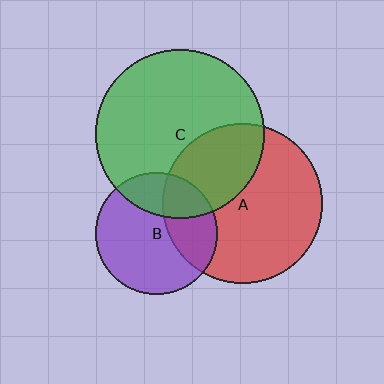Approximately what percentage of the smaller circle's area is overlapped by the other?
Approximately 25%.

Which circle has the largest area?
Circle C (green).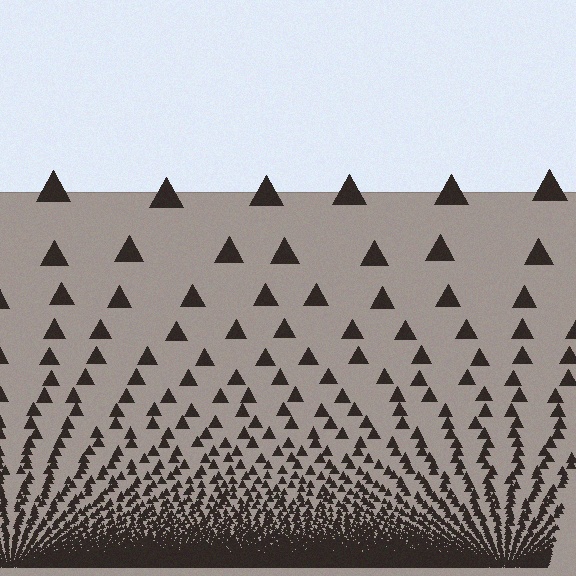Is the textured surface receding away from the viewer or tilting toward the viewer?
The surface appears to tilt toward the viewer. Texture elements get larger and sparser toward the top.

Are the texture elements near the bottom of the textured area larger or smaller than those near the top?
Smaller. The gradient is inverted — elements near the bottom are smaller and denser.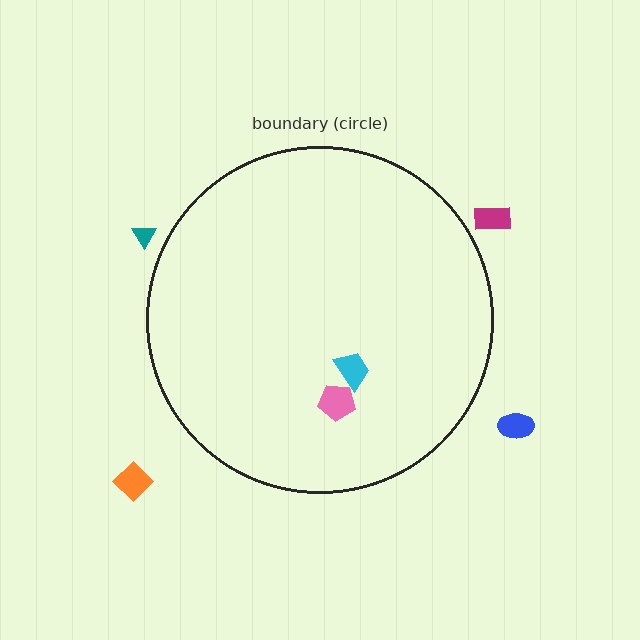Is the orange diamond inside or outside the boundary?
Outside.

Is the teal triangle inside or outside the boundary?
Outside.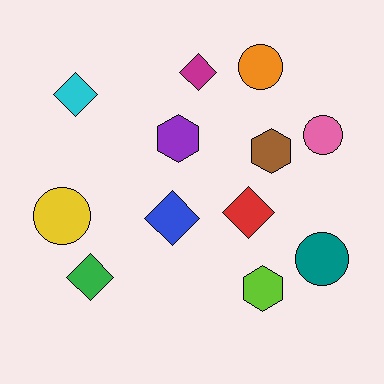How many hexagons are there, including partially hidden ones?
There are 3 hexagons.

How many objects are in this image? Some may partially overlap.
There are 12 objects.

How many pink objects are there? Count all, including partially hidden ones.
There is 1 pink object.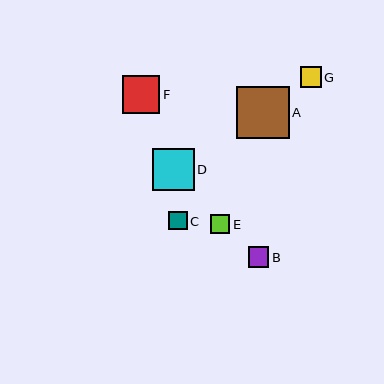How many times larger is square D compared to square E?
Square D is approximately 2.2 times the size of square E.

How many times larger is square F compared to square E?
Square F is approximately 1.9 times the size of square E.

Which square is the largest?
Square A is the largest with a size of approximately 53 pixels.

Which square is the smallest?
Square C is the smallest with a size of approximately 18 pixels.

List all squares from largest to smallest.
From largest to smallest: A, D, F, G, B, E, C.